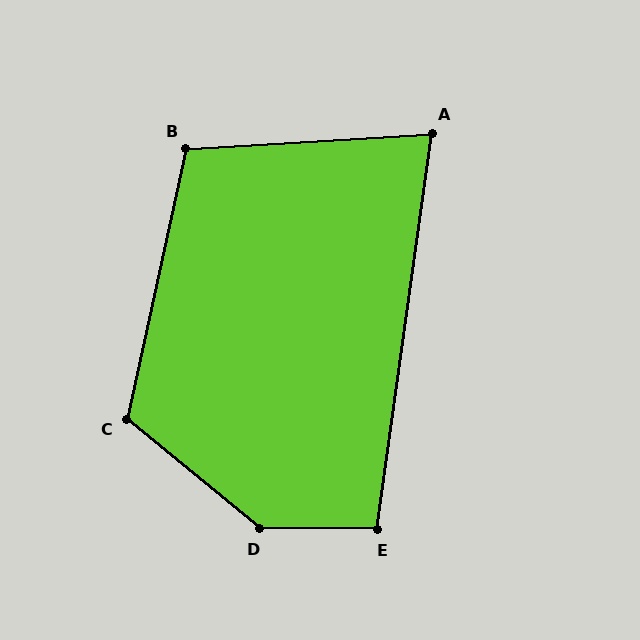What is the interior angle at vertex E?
Approximately 97 degrees (obtuse).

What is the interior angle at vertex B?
Approximately 106 degrees (obtuse).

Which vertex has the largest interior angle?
D, at approximately 141 degrees.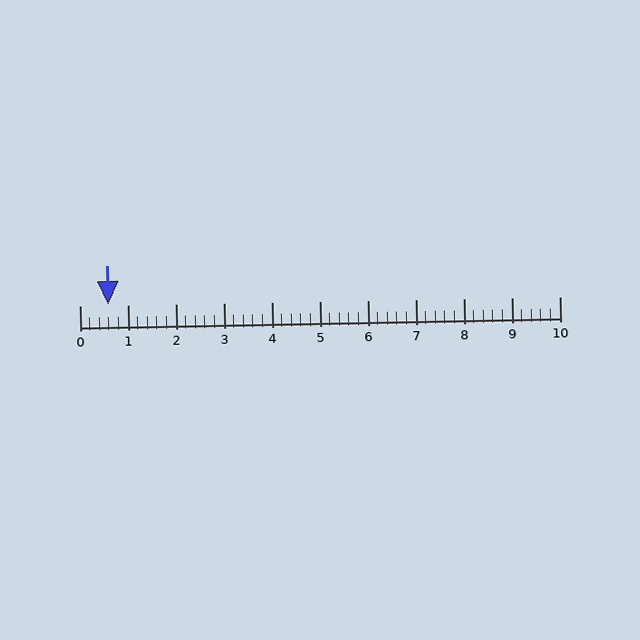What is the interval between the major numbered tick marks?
The major tick marks are spaced 1 units apart.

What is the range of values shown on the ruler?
The ruler shows values from 0 to 10.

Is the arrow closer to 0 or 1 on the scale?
The arrow is closer to 1.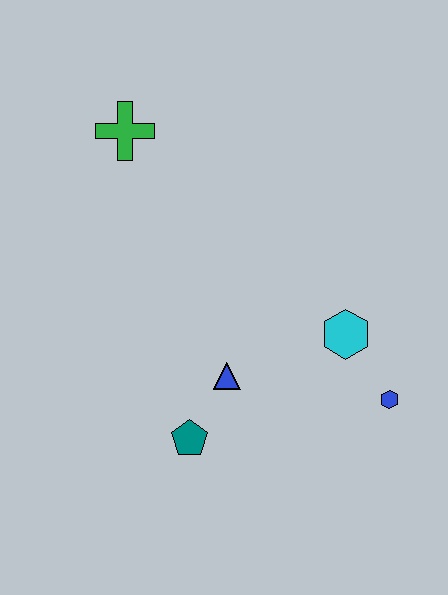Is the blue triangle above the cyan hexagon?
No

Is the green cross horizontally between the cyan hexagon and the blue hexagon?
No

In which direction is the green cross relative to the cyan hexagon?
The green cross is to the left of the cyan hexagon.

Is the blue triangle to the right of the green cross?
Yes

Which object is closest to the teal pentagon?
The blue triangle is closest to the teal pentagon.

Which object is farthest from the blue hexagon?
The green cross is farthest from the blue hexagon.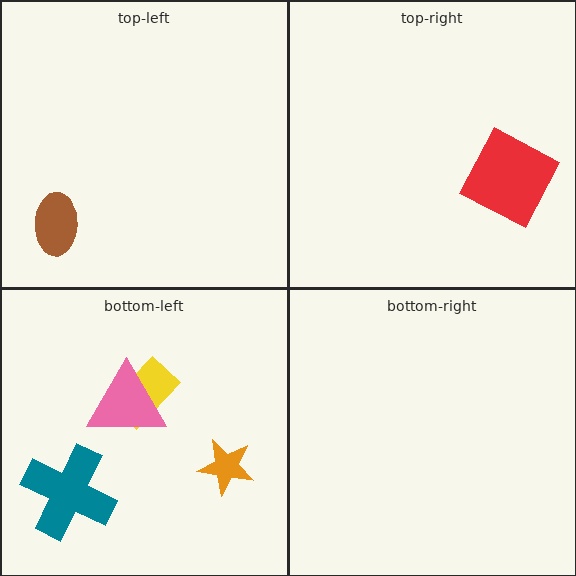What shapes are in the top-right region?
The red square.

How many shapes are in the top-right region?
1.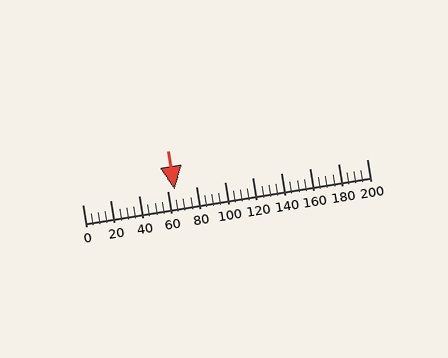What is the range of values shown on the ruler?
The ruler shows values from 0 to 200.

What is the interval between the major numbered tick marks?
The major tick marks are spaced 20 units apart.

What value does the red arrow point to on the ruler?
The red arrow points to approximately 65.